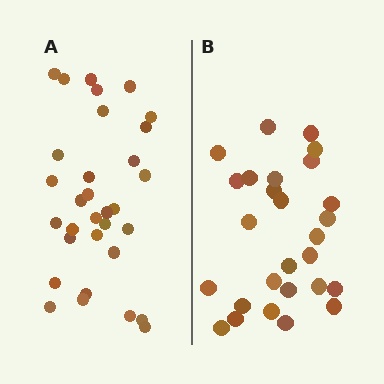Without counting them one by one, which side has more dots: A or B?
Region A (the left region) has more dots.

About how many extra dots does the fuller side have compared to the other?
Region A has about 5 more dots than region B.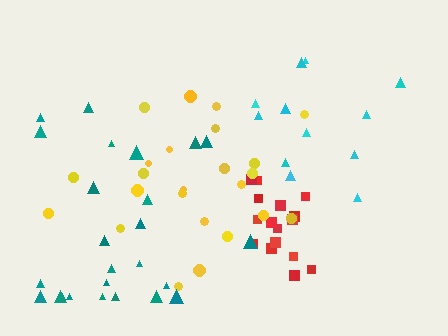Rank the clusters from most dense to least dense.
red, yellow, teal, cyan.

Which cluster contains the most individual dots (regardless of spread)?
Teal (26).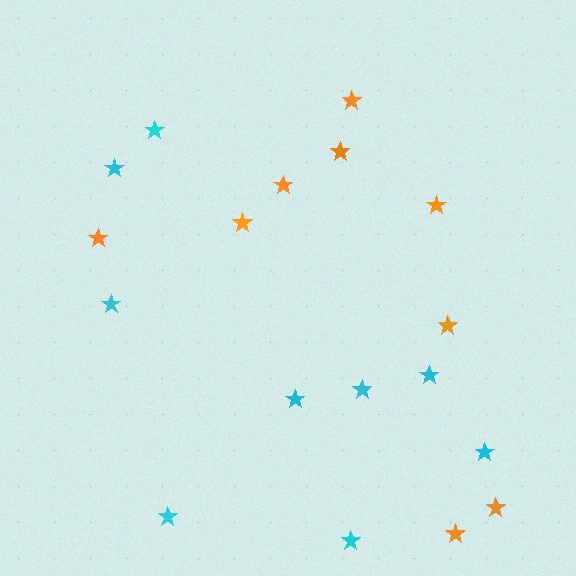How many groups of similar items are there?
There are 2 groups: one group of cyan stars (9) and one group of orange stars (9).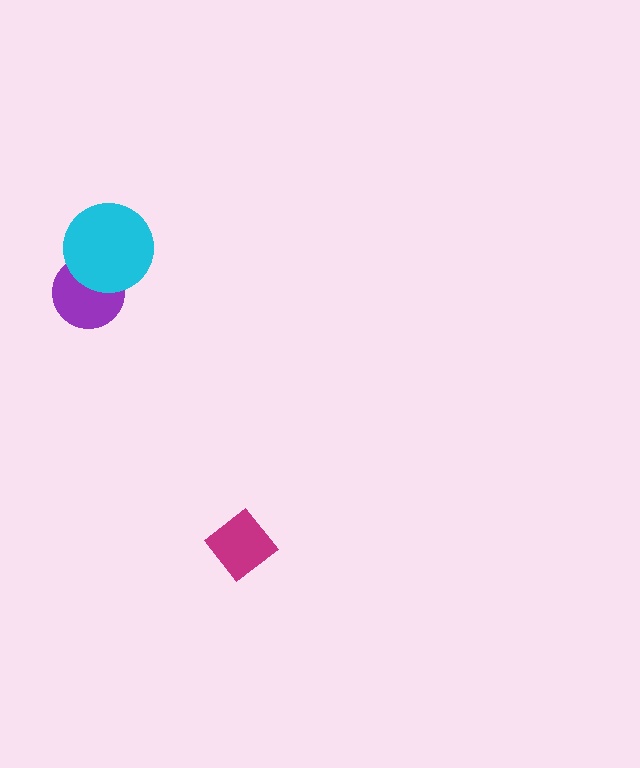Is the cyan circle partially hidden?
No, no other shape covers it.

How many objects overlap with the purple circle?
1 object overlaps with the purple circle.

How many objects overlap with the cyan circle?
1 object overlaps with the cyan circle.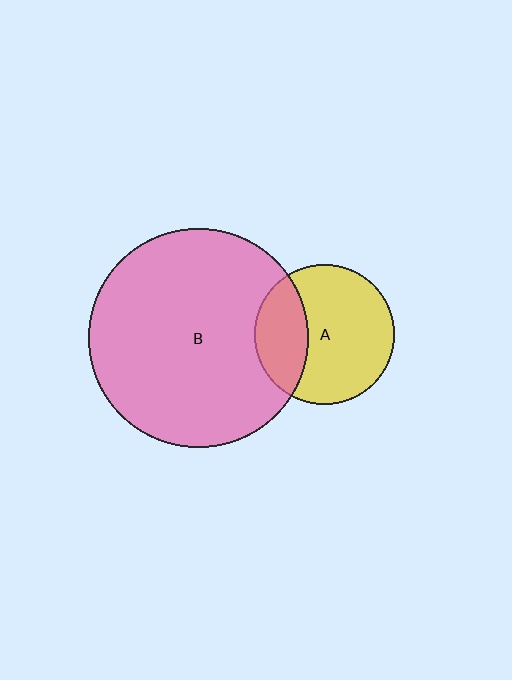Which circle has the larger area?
Circle B (pink).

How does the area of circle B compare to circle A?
Approximately 2.5 times.